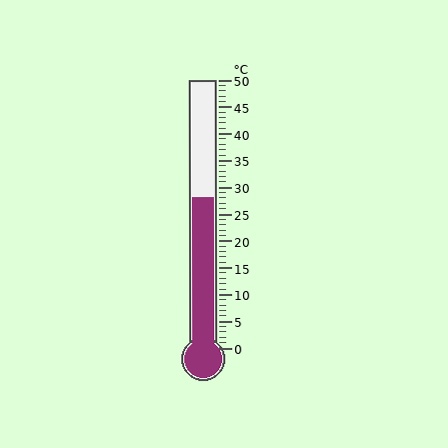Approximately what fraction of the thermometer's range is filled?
The thermometer is filled to approximately 55% of its range.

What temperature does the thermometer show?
The thermometer shows approximately 28°C.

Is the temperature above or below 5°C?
The temperature is above 5°C.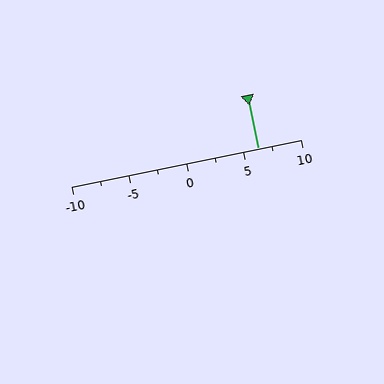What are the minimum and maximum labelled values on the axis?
The axis runs from -10 to 10.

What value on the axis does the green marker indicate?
The marker indicates approximately 6.2.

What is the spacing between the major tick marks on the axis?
The major ticks are spaced 5 apart.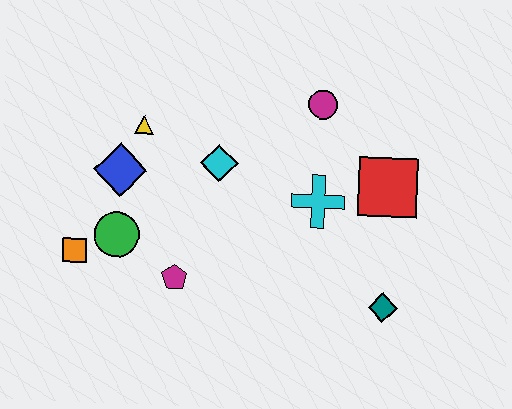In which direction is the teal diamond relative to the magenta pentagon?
The teal diamond is to the right of the magenta pentagon.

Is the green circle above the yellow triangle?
No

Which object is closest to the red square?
The cyan cross is closest to the red square.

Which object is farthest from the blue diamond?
The teal diamond is farthest from the blue diamond.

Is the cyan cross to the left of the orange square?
No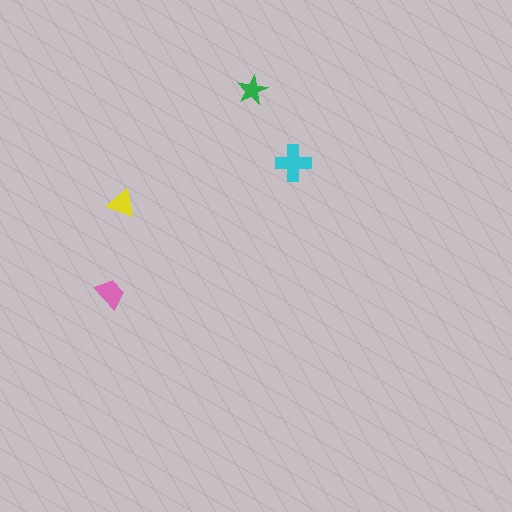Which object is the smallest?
The green star.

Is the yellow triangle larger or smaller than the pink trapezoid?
Smaller.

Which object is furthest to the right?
The cyan cross is rightmost.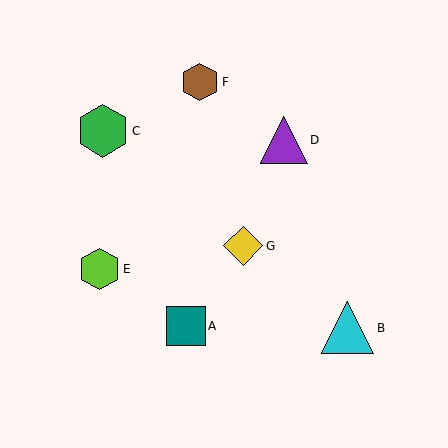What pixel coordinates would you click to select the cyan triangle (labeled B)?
Click at (348, 328) to select the cyan triangle B.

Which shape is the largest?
The green hexagon (labeled C) is the largest.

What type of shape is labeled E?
Shape E is a lime hexagon.